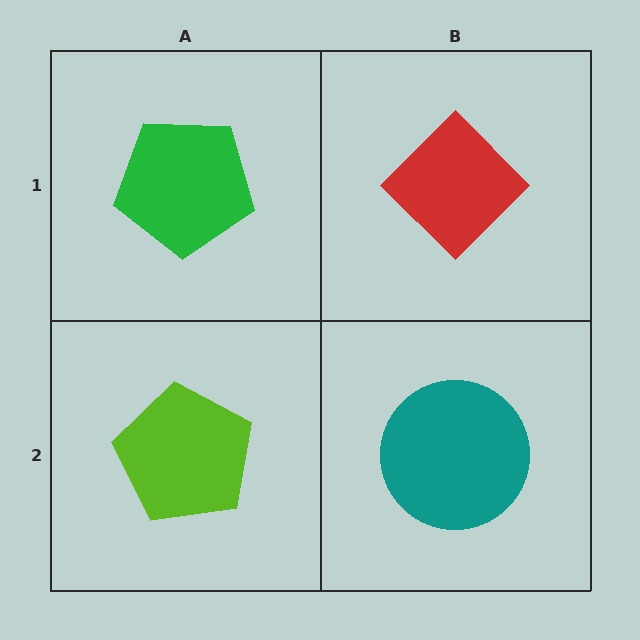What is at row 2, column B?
A teal circle.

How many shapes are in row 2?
2 shapes.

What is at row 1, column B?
A red diamond.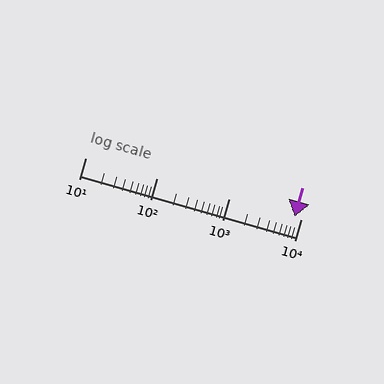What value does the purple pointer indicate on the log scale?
The pointer indicates approximately 8300.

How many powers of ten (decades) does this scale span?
The scale spans 3 decades, from 10 to 10000.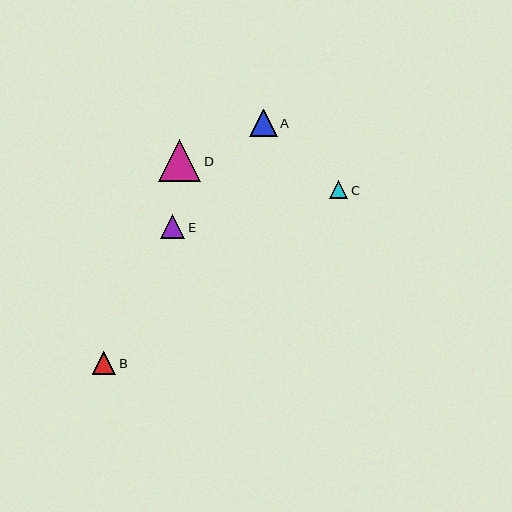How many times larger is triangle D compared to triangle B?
Triangle D is approximately 1.8 times the size of triangle B.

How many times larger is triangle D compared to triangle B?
Triangle D is approximately 1.8 times the size of triangle B.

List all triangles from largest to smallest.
From largest to smallest: D, A, E, B, C.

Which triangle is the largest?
Triangle D is the largest with a size of approximately 42 pixels.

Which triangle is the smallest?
Triangle C is the smallest with a size of approximately 18 pixels.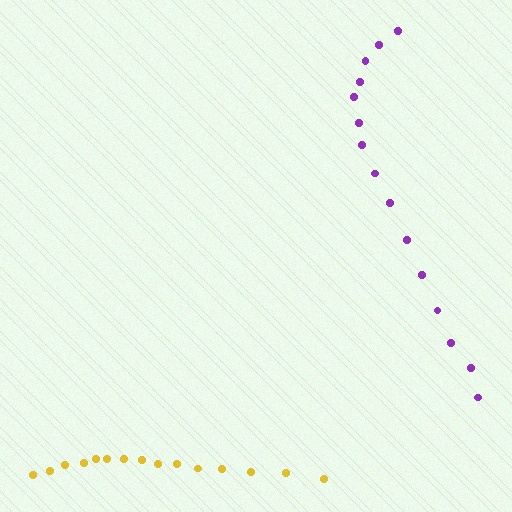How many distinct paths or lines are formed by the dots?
There are 2 distinct paths.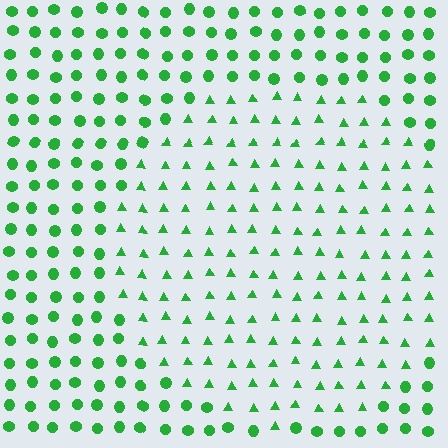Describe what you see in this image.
The image is filled with small green elements arranged in a uniform grid. A circle-shaped region contains triangles, while the surrounding area contains circles. The boundary is defined purely by the change in element shape.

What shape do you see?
I see a circle.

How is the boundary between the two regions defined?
The boundary is defined by a change in element shape: triangles inside vs. circles outside. All elements share the same color and spacing.